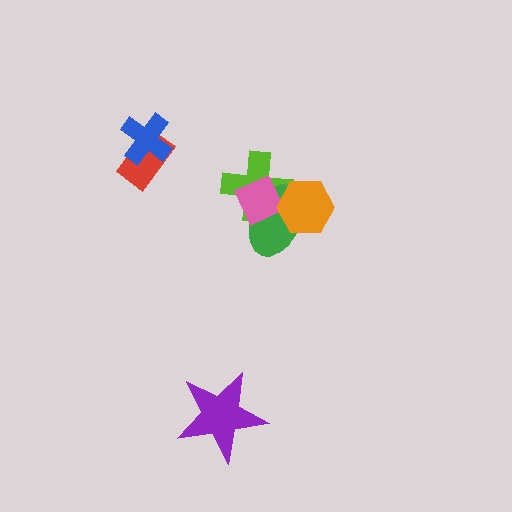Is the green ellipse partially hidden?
Yes, it is partially covered by another shape.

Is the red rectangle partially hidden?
Yes, it is partially covered by another shape.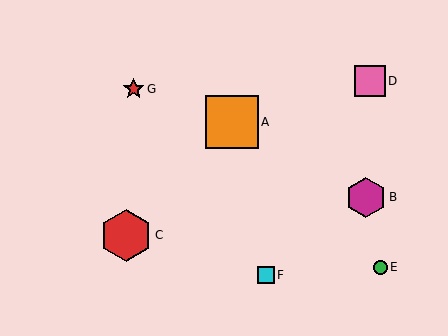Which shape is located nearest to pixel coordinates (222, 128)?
The orange square (labeled A) at (232, 122) is nearest to that location.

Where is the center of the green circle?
The center of the green circle is at (380, 267).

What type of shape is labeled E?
Shape E is a green circle.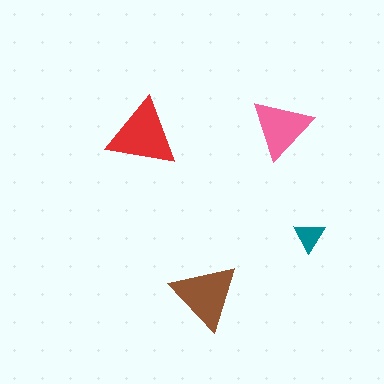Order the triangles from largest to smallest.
the red one, the brown one, the pink one, the teal one.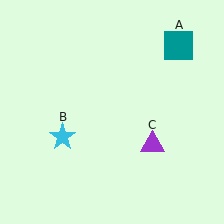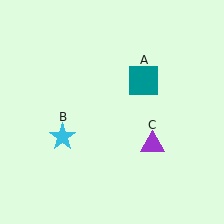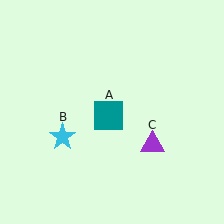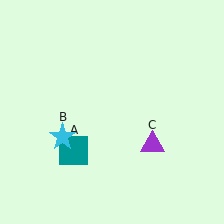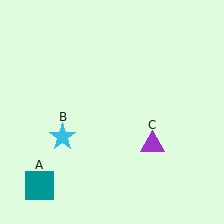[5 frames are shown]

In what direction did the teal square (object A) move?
The teal square (object A) moved down and to the left.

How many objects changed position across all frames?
1 object changed position: teal square (object A).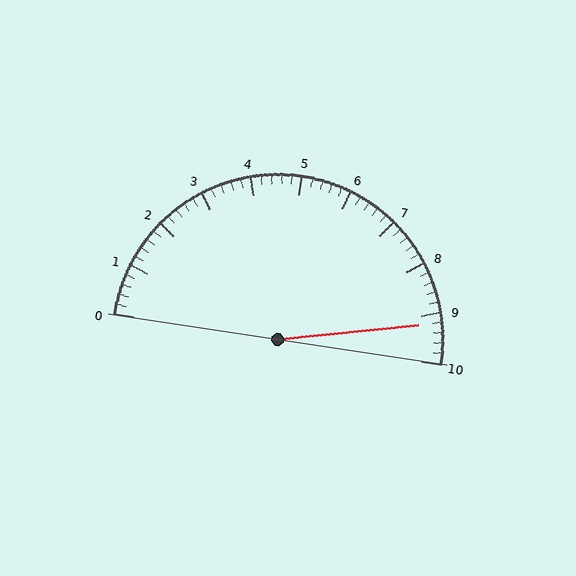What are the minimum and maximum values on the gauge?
The gauge ranges from 0 to 10.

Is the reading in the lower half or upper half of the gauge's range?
The reading is in the upper half of the range (0 to 10).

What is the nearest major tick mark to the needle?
The nearest major tick mark is 9.